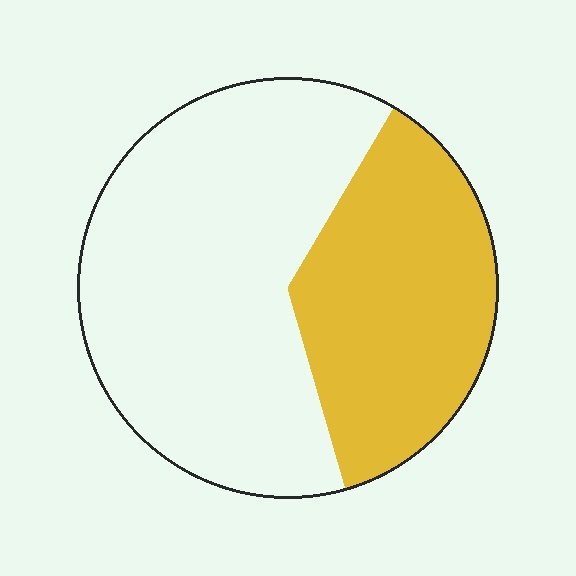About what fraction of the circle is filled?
About three eighths (3/8).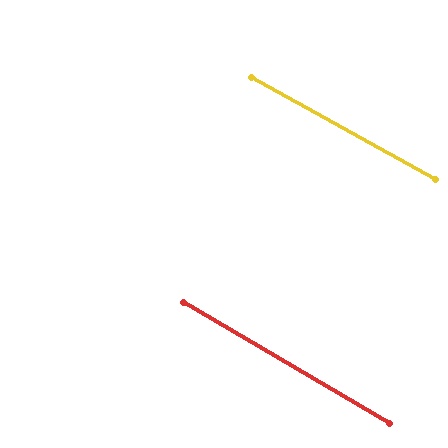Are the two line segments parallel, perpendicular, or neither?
Parallel — their directions differ by only 1.4°.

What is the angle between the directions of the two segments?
Approximately 1 degree.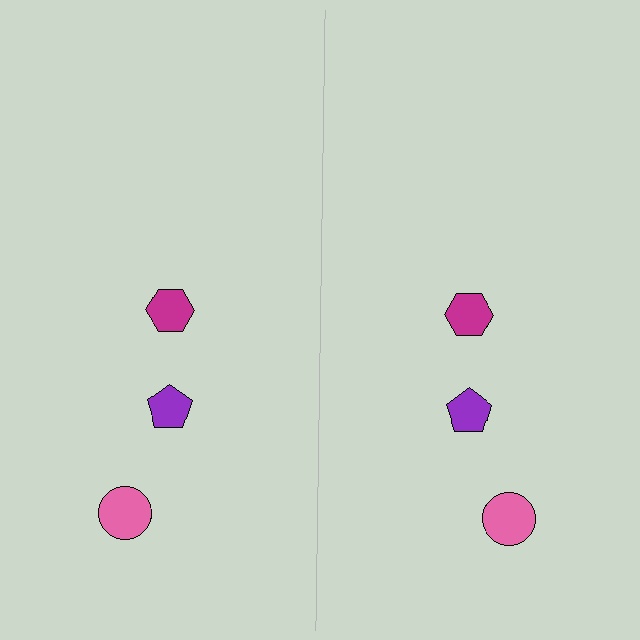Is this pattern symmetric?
Yes, this pattern has bilateral (reflection) symmetry.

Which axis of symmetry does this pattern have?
The pattern has a vertical axis of symmetry running through the center of the image.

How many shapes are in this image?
There are 6 shapes in this image.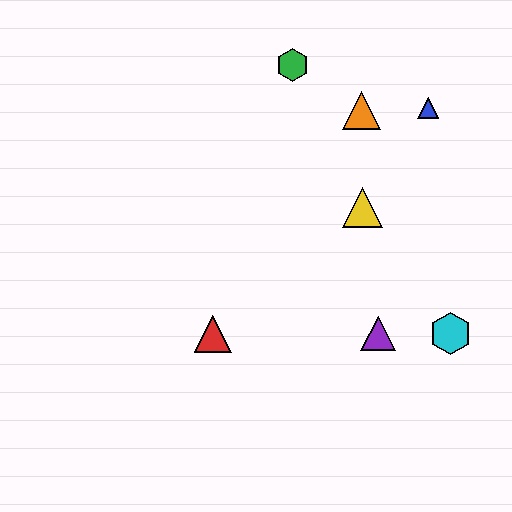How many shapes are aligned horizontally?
3 shapes (the red triangle, the purple triangle, the cyan hexagon) are aligned horizontally.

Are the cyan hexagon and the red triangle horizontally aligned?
Yes, both are at y≈334.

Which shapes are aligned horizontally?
The red triangle, the purple triangle, the cyan hexagon are aligned horizontally.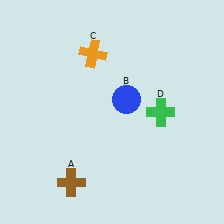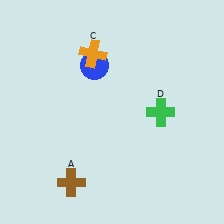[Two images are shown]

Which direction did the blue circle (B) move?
The blue circle (B) moved up.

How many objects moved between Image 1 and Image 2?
1 object moved between the two images.